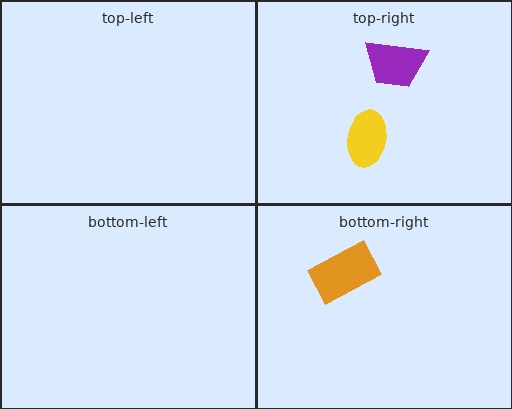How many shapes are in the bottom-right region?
1.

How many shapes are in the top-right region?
2.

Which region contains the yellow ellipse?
The top-right region.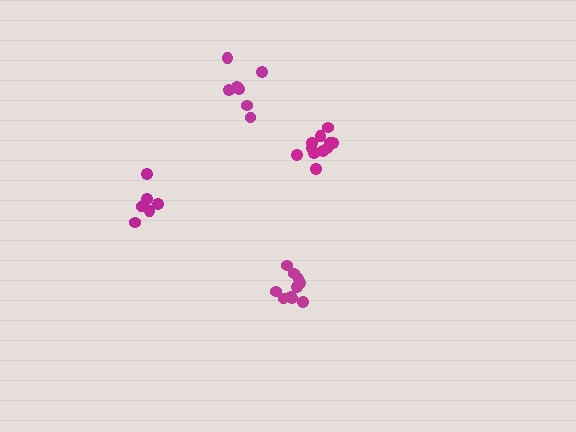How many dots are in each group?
Group 1: 11 dots, Group 2: 6 dots, Group 3: 10 dots, Group 4: 7 dots (34 total).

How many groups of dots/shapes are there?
There are 4 groups.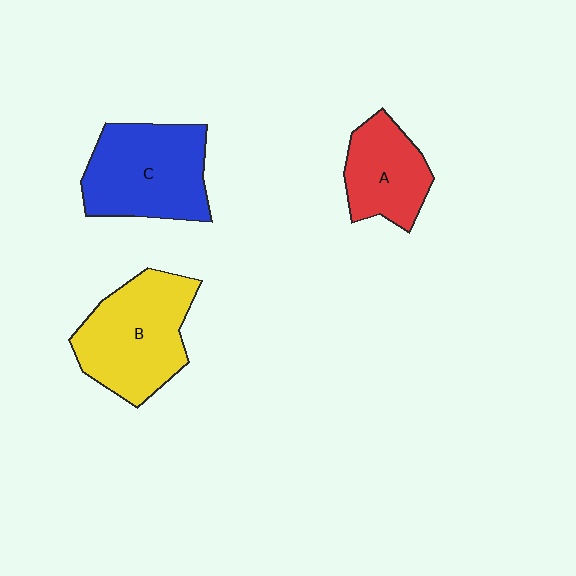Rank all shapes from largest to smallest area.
From largest to smallest: B (yellow), C (blue), A (red).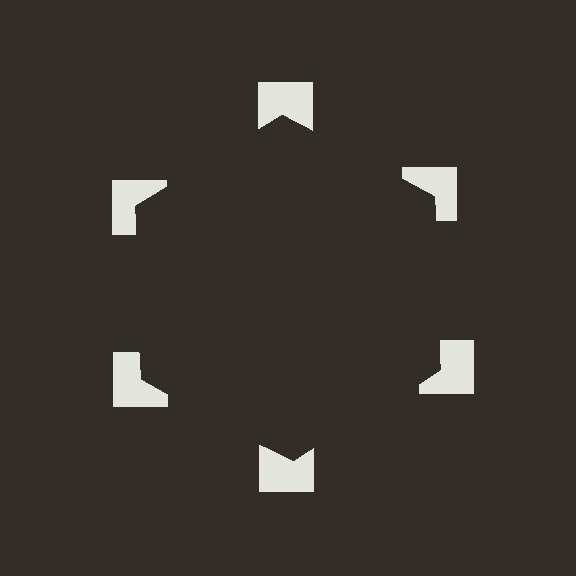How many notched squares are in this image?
There are 6 — one at each vertex of the illusory hexagon.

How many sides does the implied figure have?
6 sides.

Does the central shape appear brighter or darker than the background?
It typically appears slightly darker than the background, even though no actual brightness change is drawn.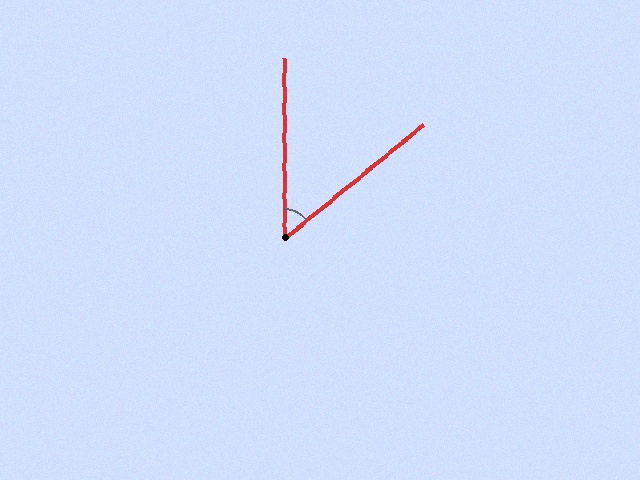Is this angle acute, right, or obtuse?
It is acute.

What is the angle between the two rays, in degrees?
Approximately 51 degrees.